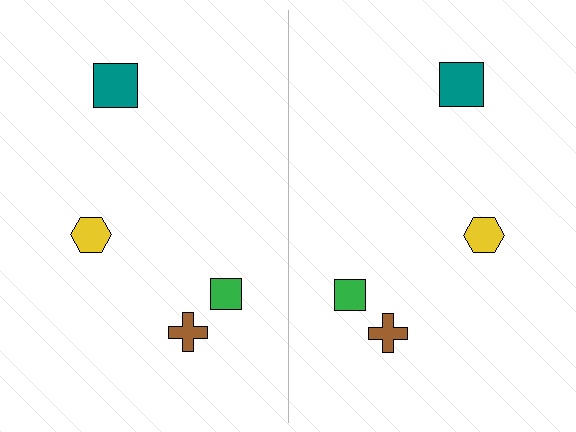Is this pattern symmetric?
Yes, this pattern has bilateral (reflection) symmetry.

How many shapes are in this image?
There are 8 shapes in this image.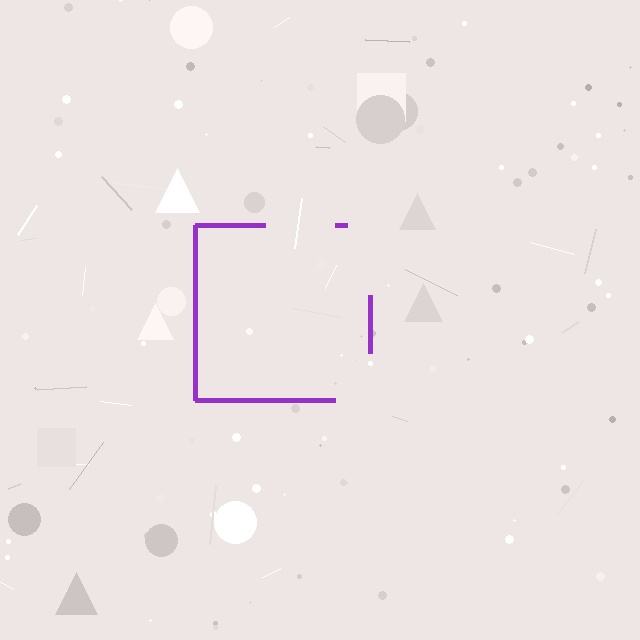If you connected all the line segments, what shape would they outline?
They would outline a square.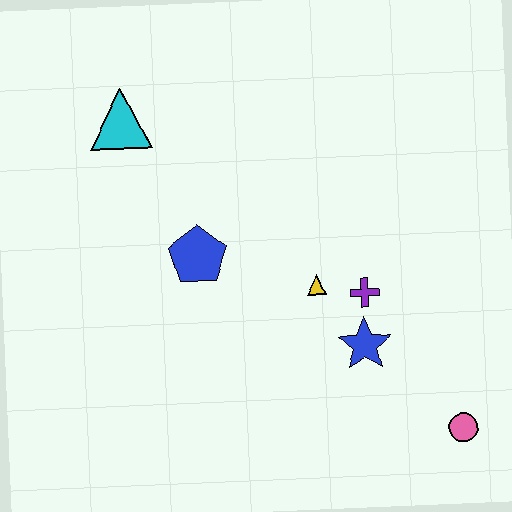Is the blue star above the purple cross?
No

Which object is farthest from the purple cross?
The cyan triangle is farthest from the purple cross.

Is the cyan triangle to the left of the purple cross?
Yes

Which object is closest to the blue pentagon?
The yellow triangle is closest to the blue pentagon.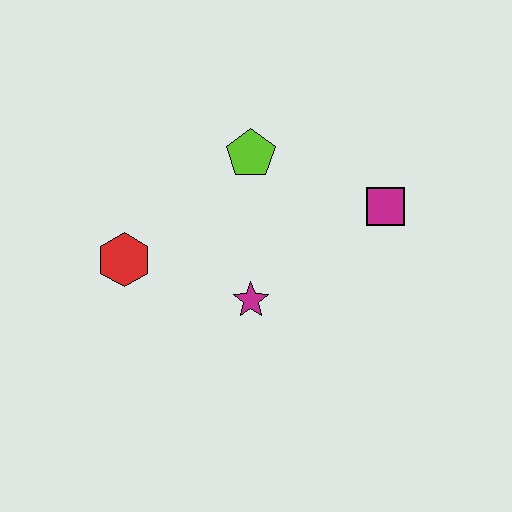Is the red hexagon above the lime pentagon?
No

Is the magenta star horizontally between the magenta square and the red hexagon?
Yes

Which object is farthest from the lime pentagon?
The red hexagon is farthest from the lime pentagon.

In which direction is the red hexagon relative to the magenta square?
The red hexagon is to the left of the magenta square.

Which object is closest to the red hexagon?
The magenta star is closest to the red hexagon.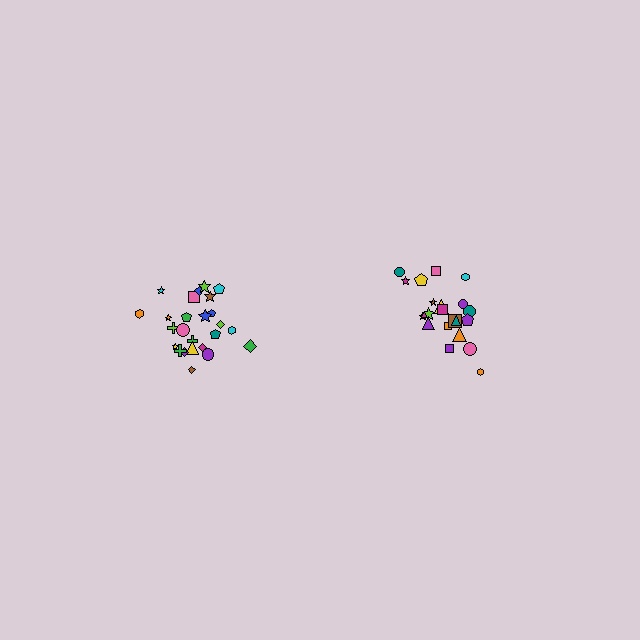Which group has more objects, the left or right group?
The left group.